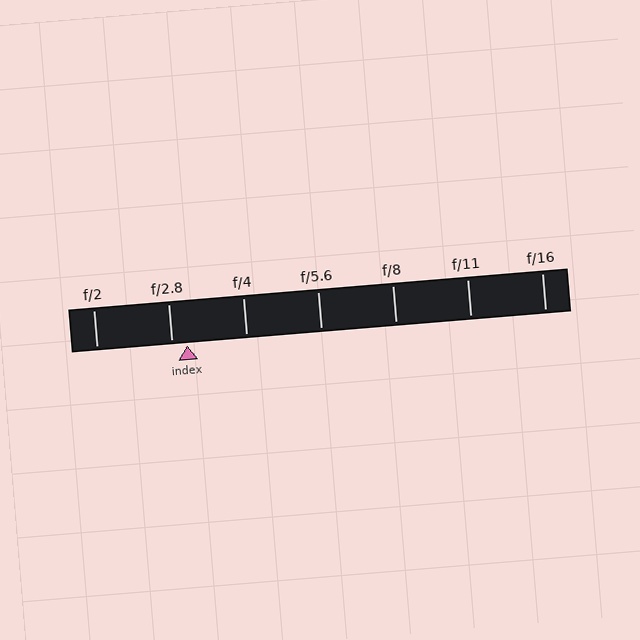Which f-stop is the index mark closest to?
The index mark is closest to f/2.8.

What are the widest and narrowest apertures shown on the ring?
The widest aperture shown is f/2 and the narrowest is f/16.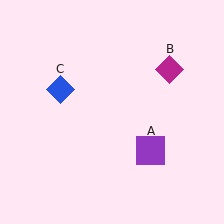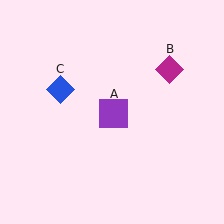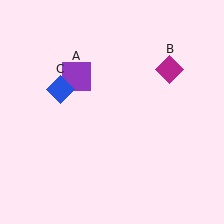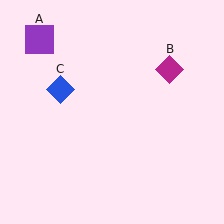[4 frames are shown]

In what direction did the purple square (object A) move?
The purple square (object A) moved up and to the left.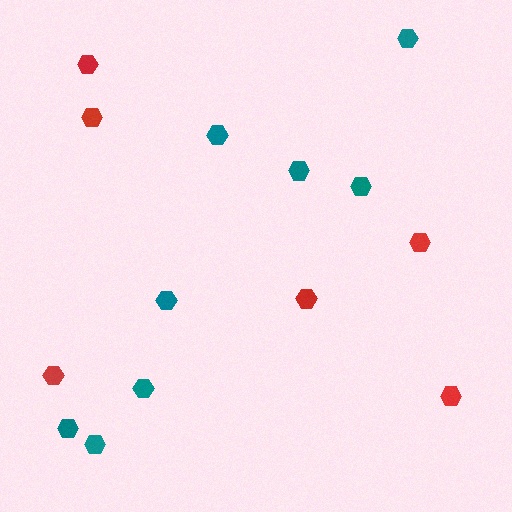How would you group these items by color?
There are 2 groups: one group of teal hexagons (8) and one group of red hexagons (6).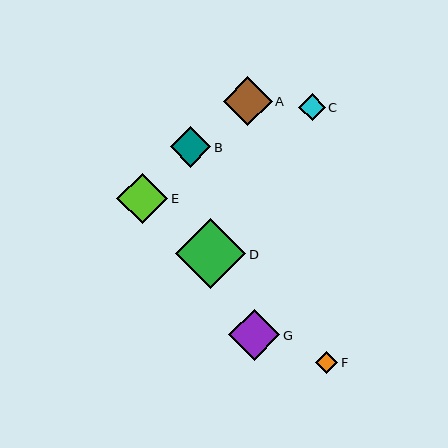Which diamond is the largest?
Diamond D is the largest with a size of approximately 70 pixels.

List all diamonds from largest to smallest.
From largest to smallest: D, G, E, A, B, C, F.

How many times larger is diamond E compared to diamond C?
Diamond E is approximately 1.9 times the size of diamond C.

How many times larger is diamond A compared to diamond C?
Diamond A is approximately 1.8 times the size of diamond C.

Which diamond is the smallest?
Diamond F is the smallest with a size of approximately 22 pixels.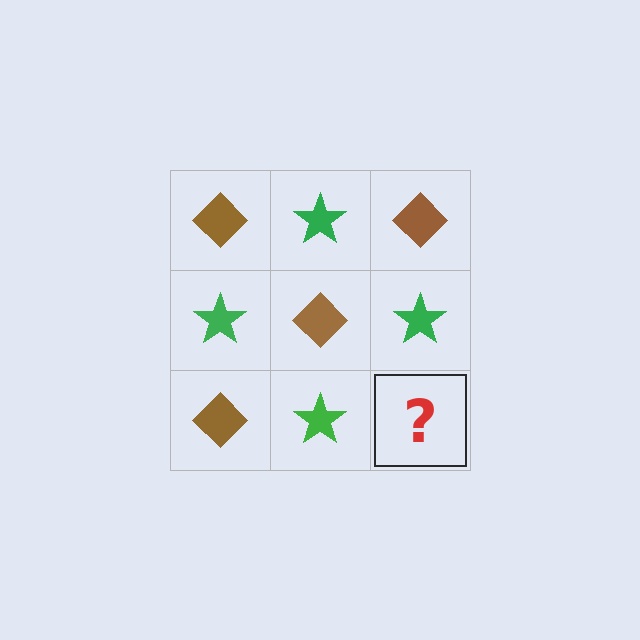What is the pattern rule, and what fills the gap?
The rule is that it alternates brown diamond and green star in a checkerboard pattern. The gap should be filled with a brown diamond.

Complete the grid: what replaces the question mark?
The question mark should be replaced with a brown diamond.